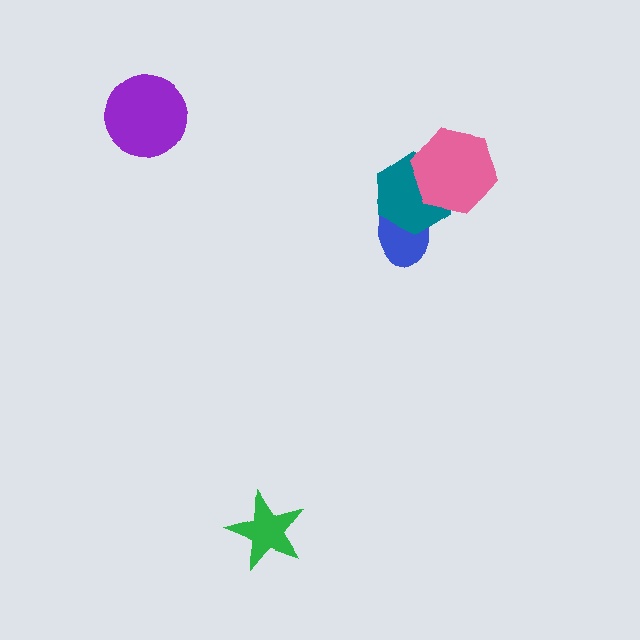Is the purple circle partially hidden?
No, no other shape covers it.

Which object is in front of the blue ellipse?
The teal hexagon is in front of the blue ellipse.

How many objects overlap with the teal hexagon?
2 objects overlap with the teal hexagon.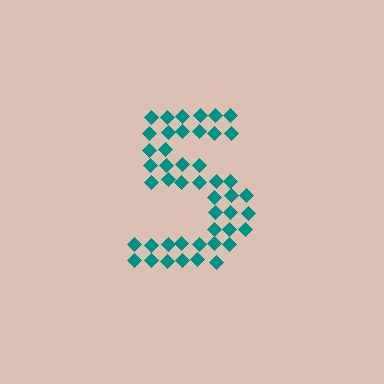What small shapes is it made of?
It is made of small diamonds.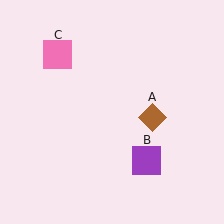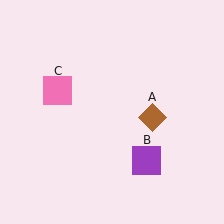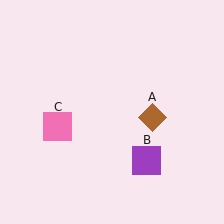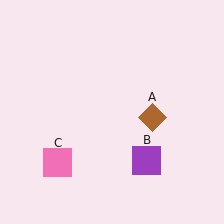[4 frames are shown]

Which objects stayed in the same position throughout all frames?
Brown diamond (object A) and purple square (object B) remained stationary.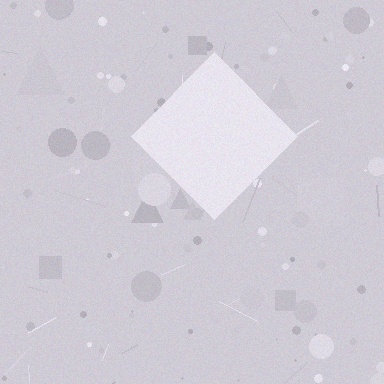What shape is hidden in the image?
A diamond is hidden in the image.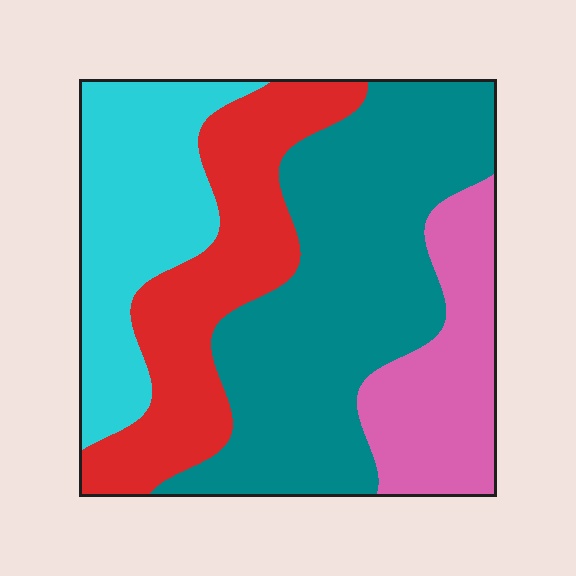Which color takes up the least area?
Pink, at roughly 15%.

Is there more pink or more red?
Red.